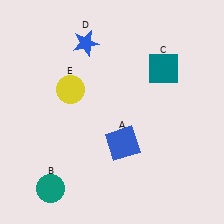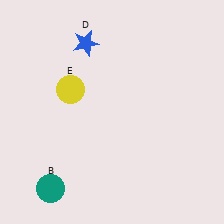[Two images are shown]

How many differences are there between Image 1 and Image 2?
There are 2 differences between the two images.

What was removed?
The blue square (A), the teal square (C) were removed in Image 2.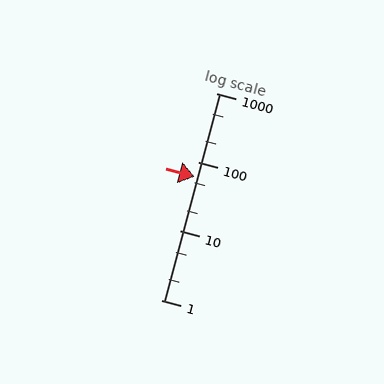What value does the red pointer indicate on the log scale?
The pointer indicates approximately 61.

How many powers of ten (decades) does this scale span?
The scale spans 3 decades, from 1 to 1000.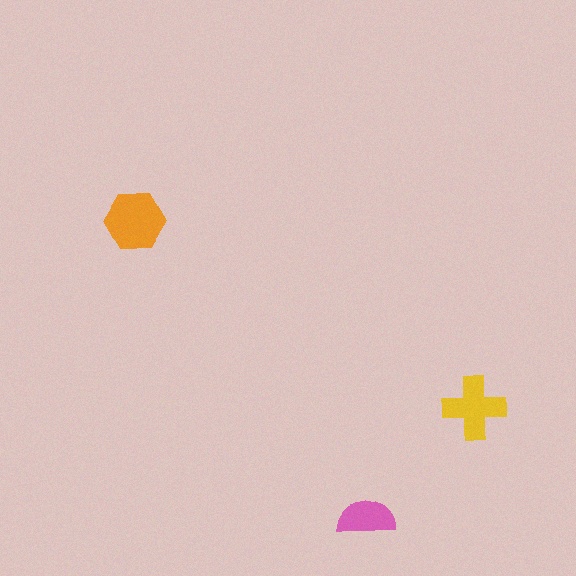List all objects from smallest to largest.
The pink semicircle, the yellow cross, the orange hexagon.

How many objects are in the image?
There are 3 objects in the image.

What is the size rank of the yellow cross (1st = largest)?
2nd.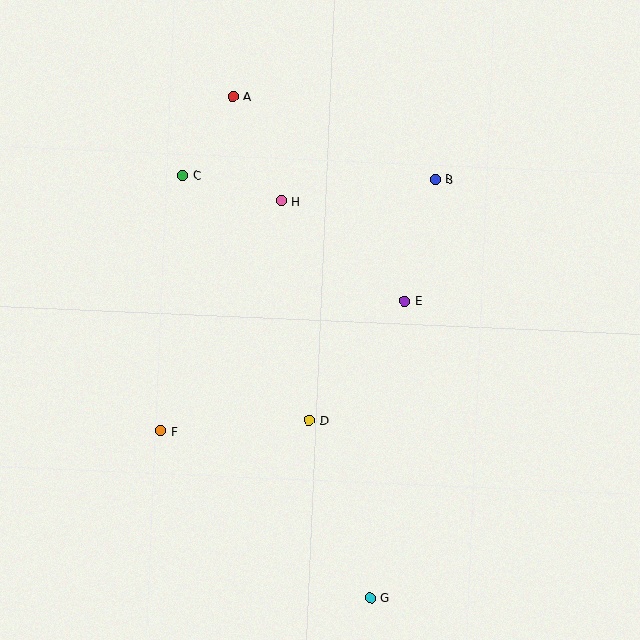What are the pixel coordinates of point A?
Point A is at (233, 96).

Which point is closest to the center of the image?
Point E at (405, 301) is closest to the center.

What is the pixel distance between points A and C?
The distance between A and C is 93 pixels.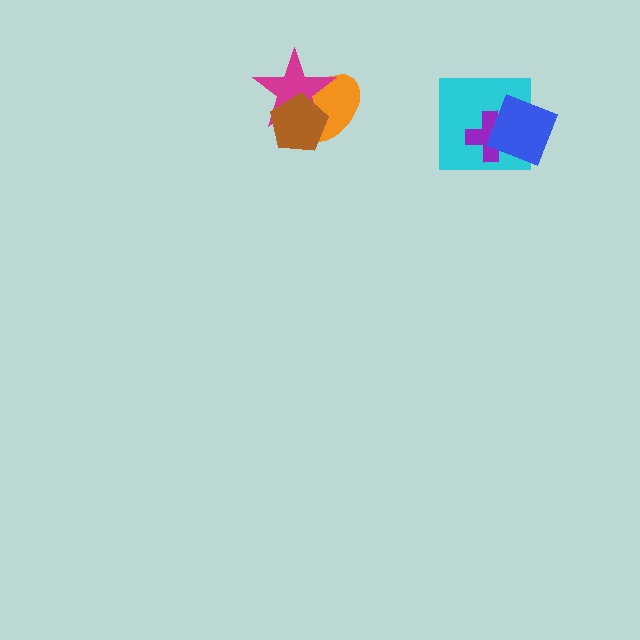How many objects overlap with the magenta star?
2 objects overlap with the magenta star.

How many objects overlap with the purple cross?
2 objects overlap with the purple cross.